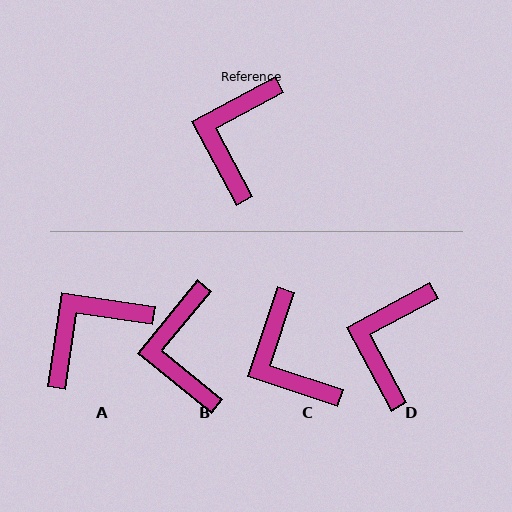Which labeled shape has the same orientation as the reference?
D.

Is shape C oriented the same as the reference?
No, it is off by about 43 degrees.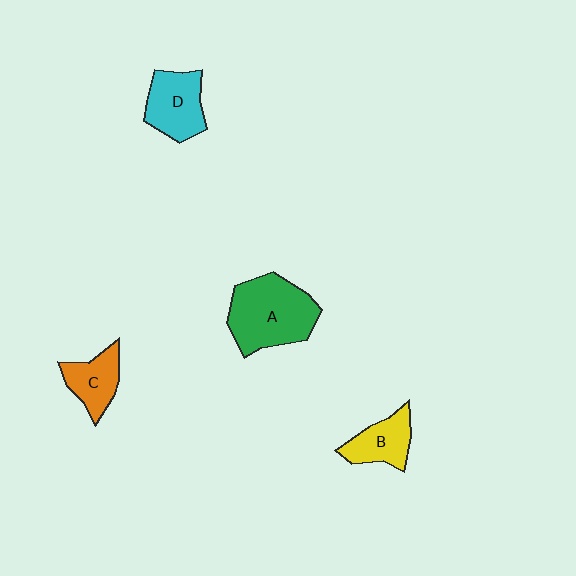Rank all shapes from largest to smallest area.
From largest to smallest: A (green), D (cyan), B (yellow), C (orange).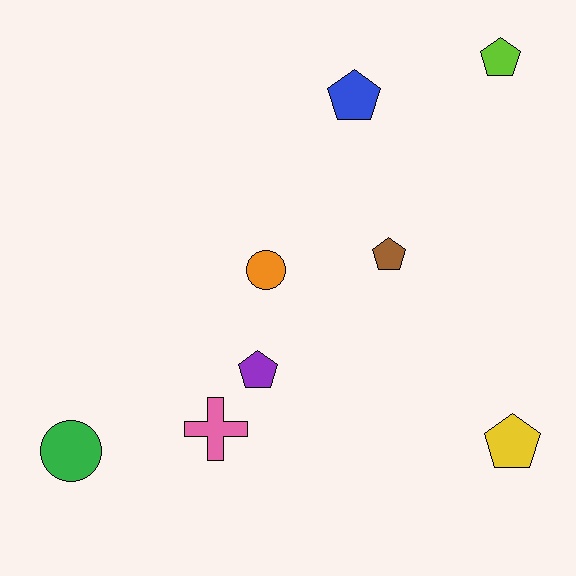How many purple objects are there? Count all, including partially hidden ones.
There is 1 purple object.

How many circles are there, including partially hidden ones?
There are 2 circles.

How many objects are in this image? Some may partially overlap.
There are 8 objects.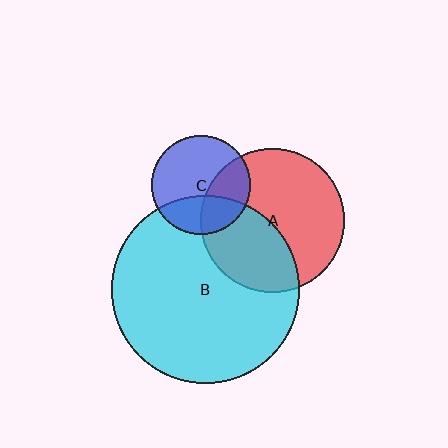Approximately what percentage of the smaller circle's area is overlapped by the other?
Approximately 35%.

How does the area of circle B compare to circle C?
Approximately 3.6 times.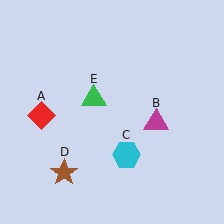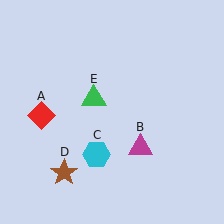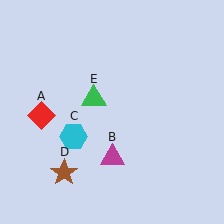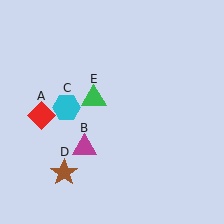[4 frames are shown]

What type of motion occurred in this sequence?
The magenta triangle (object B), cyan hexagon (object C) rotated clockwise around the center of the scene.